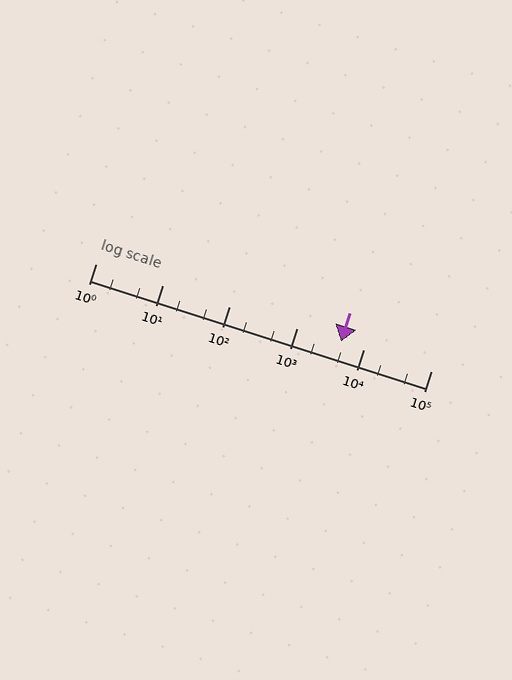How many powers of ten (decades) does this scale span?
The scale spans 5 decades, from 1 to 100000.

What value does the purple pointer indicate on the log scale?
The pointer indicates approximately 4600.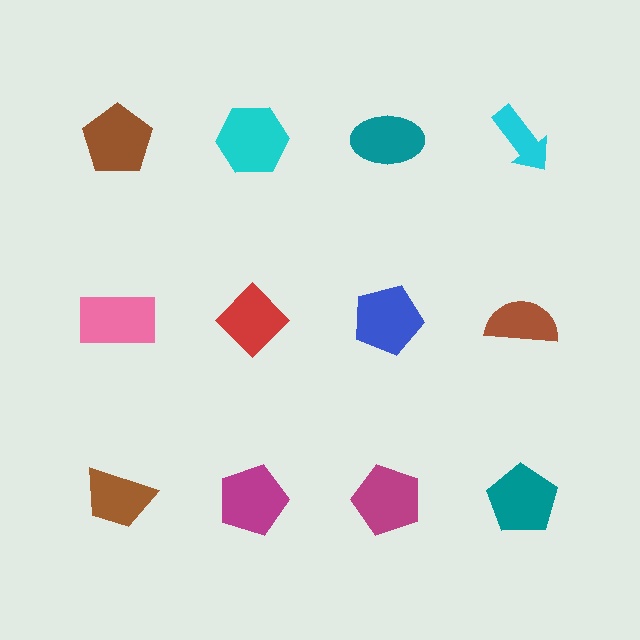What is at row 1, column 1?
A brown pentagon.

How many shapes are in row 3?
4 shapes.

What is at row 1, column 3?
A teal ellipse.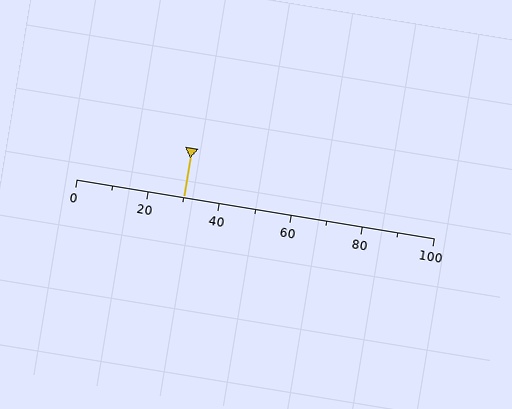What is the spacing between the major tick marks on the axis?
The major ticks are spaced 20 apart.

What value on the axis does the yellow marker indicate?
The marker indicates approximately 30.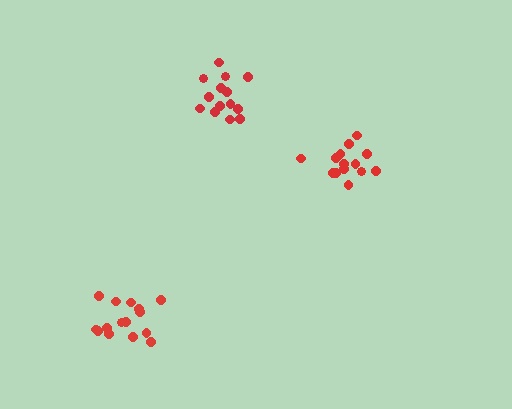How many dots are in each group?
Group 1: 14 dots, Group 2: 15 dots, Group 3: 14 dots (43 total).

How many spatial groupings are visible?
There are 3 spatial groupings.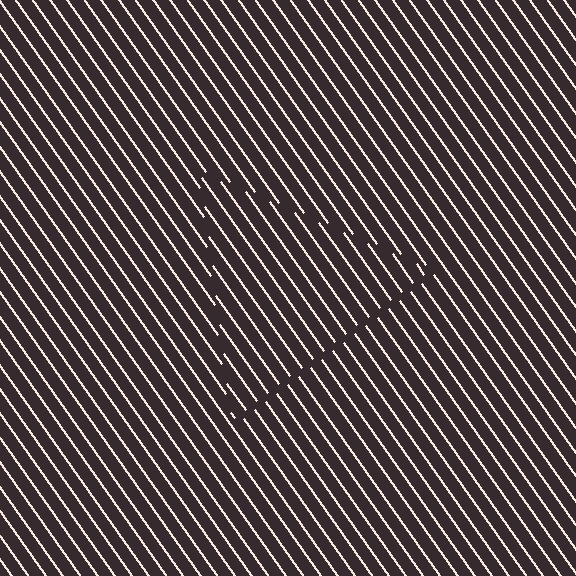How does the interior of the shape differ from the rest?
The interior of the shape contains the same grating, shifted by half a period — the contour is defined by the phase discontinuity where line-ends from the inner and outer gratings abut.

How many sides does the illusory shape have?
3 sides — the line-ends trace a triangle.